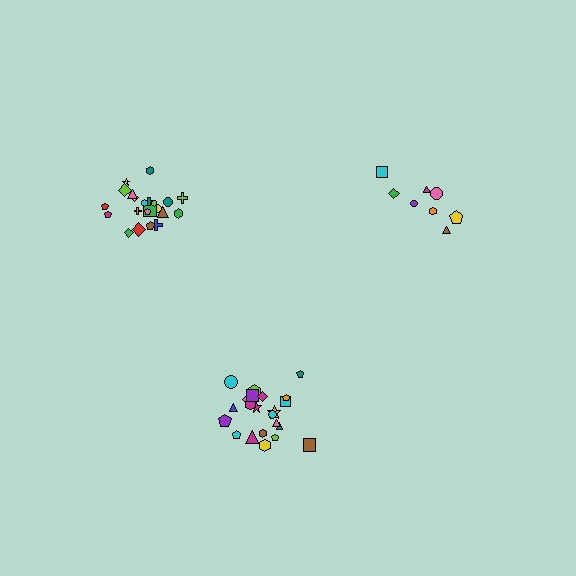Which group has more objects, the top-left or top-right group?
The top-left group.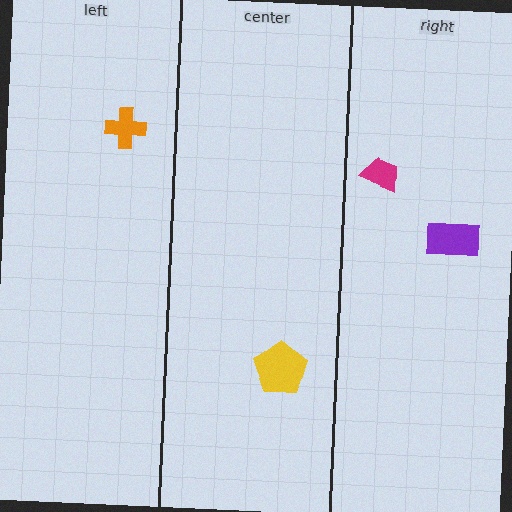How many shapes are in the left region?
1.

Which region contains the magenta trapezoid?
The right region.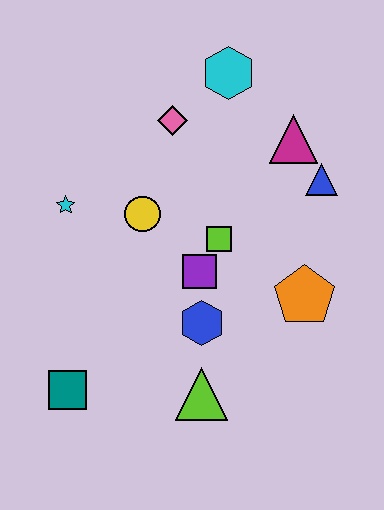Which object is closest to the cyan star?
The yellow circle is closest to the cyan star.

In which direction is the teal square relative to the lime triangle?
The teal square is to the left of the lime triangle.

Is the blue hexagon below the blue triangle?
Yes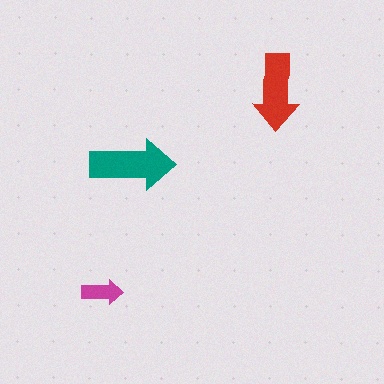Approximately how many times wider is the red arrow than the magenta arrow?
About 2 times wider.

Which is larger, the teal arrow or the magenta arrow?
The teal one.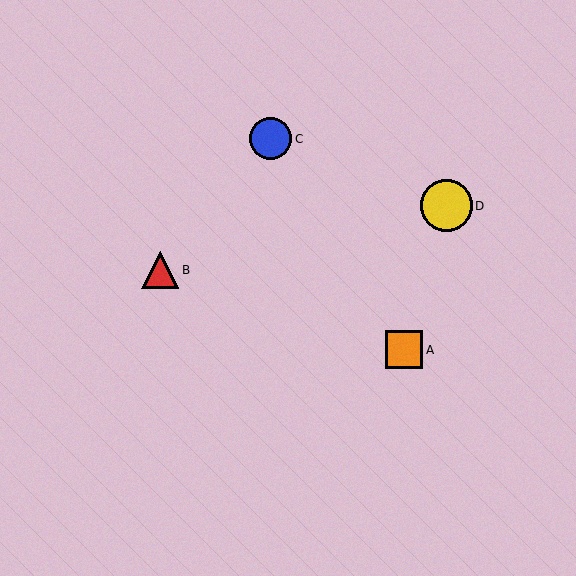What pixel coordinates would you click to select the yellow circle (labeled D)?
Click at (447, 206) to select the yellow circle D.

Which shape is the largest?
The yellow circle (labeled D) is the largest.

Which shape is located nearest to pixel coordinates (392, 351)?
The orange square (labeled A) at (404, 350) is nearest to that location.